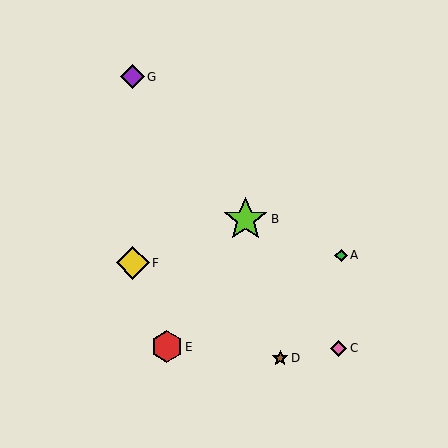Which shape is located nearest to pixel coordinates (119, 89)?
The purple diamond (labeled G) at (132, 77) is nearest to that location.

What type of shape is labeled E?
Shape E is a red hexagon.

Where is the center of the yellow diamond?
The center of the yellow diamond is at (133, 263).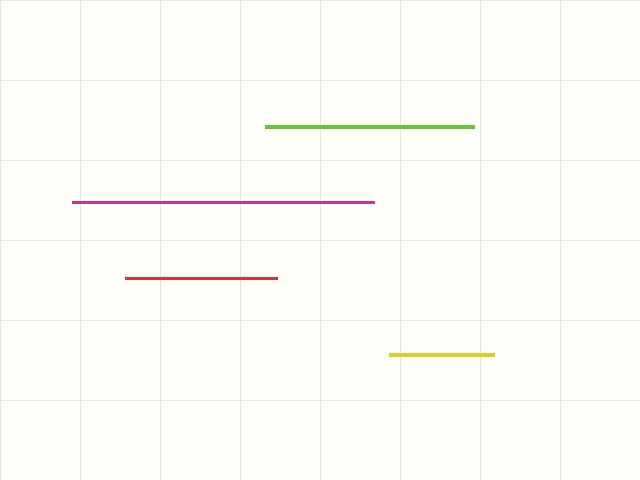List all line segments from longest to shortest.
From longest to shortest: magenta, lime, red, yellow.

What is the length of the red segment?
The red segment is approximately 151 pixels long.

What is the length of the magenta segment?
The magenta segment is approximately 303 pixels long.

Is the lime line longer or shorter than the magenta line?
The magenta line is longer than the lime line.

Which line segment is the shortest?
The yellow line is the shortest at approximately 105 pixels.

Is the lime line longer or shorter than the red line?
The lime line is longer than the red line.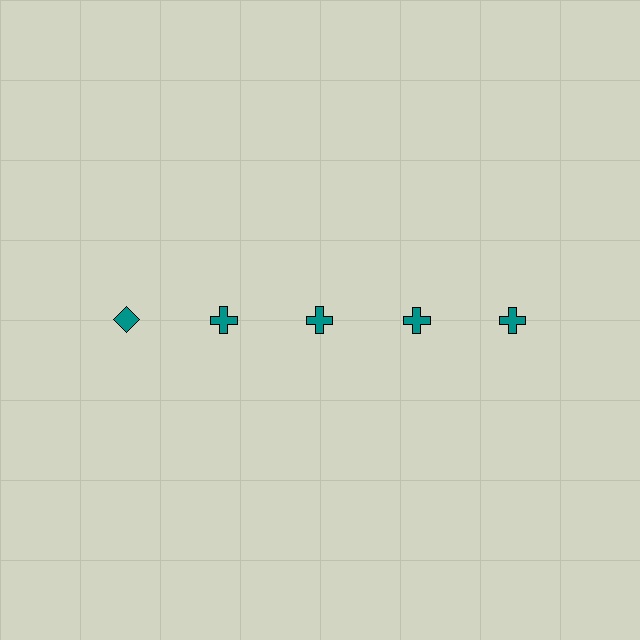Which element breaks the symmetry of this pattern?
The teal diamond in the top row, leftmost column breaks the symmetry. All other shapes are teal crosses.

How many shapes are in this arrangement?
There are 5 shapes arranged in a grid pattern.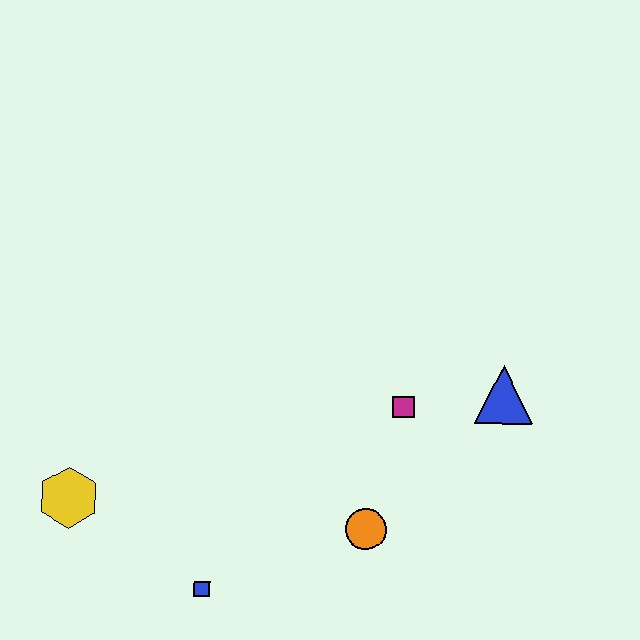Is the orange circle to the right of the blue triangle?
No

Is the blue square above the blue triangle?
No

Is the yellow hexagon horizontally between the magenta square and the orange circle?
No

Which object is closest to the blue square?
The yellow hexagon is closest to the blue square.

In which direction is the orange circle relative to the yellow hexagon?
The orange circle is to the right of the yellow hexagon.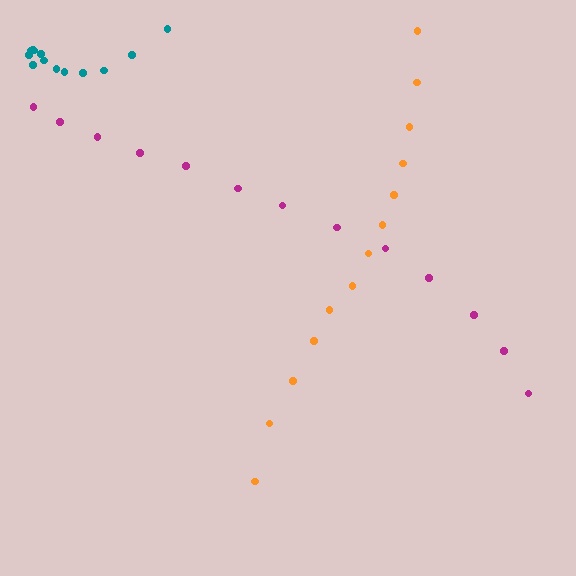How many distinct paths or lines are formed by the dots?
There are 3 distinct paths.